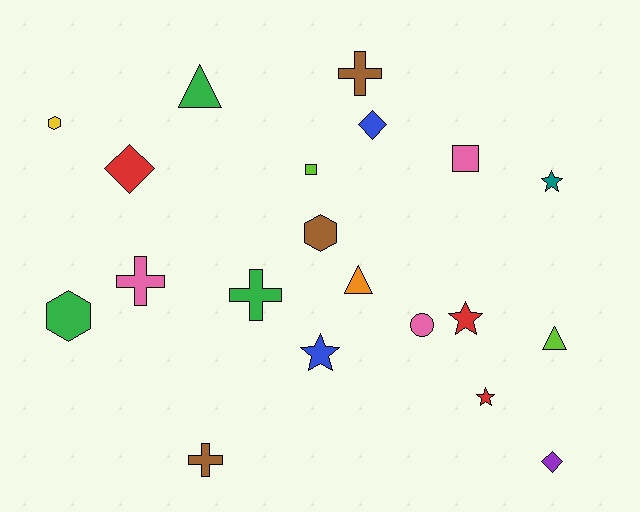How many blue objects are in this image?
There are 2 blue objects.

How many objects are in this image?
There are 20 objects.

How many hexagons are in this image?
There are 3 hexagons.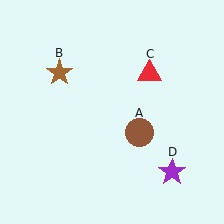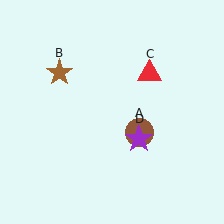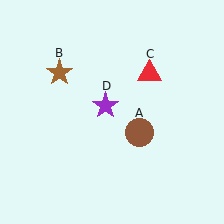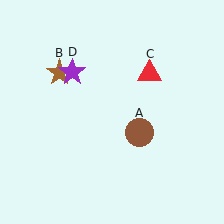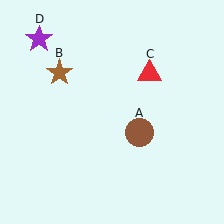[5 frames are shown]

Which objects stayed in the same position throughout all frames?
Brown circle (object A) and brown star (object B) and red triangle (object C) remained stationary.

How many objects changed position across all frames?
1 object changed position: purple star (object D).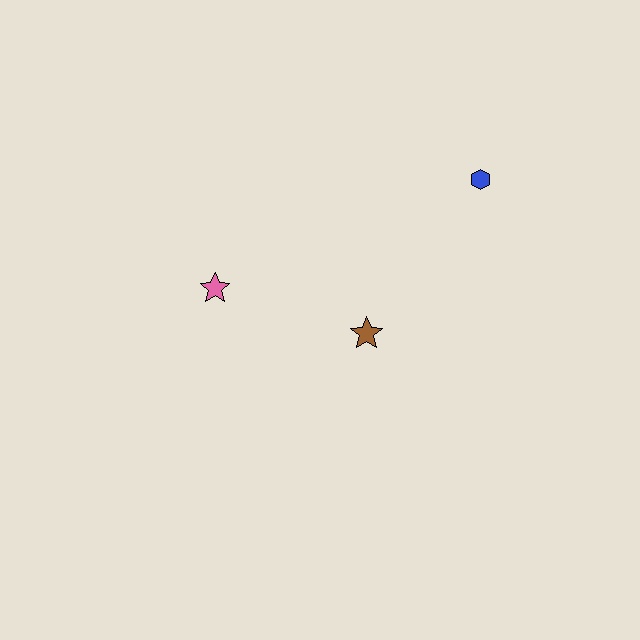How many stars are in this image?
There are 2 stars.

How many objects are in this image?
There are 3 objects.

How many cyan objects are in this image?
There are no cyan objects.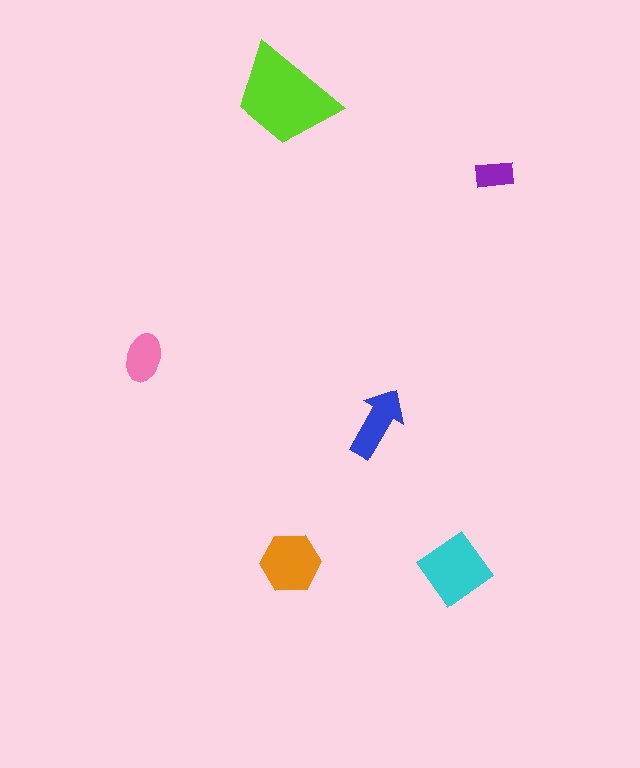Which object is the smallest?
The purple rectangle.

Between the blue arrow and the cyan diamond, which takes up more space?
The cyan diamond.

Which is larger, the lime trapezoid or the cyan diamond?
The lime trapezoid.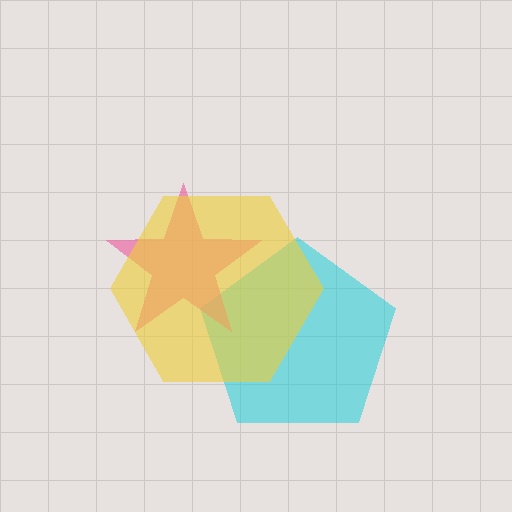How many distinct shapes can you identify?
There are 3 distinct shapes: a cyan pentagon, a pink star, a yellow hexagon.